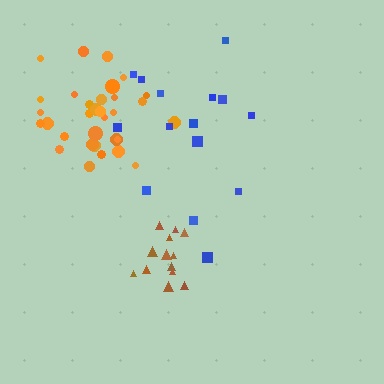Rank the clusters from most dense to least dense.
orange, brown, blue.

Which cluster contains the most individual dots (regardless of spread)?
Orange (32).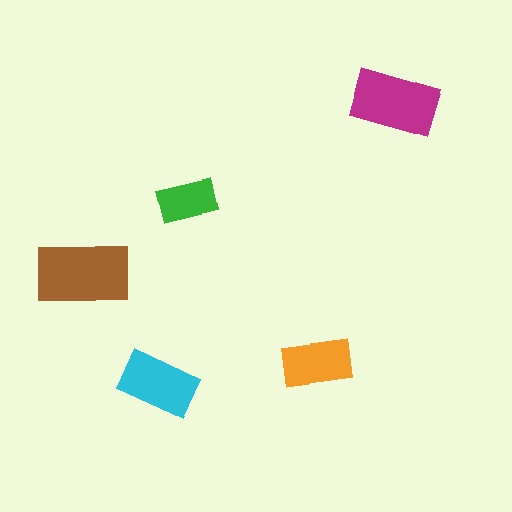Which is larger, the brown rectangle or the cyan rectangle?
The brown one.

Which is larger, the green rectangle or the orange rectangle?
The orange one.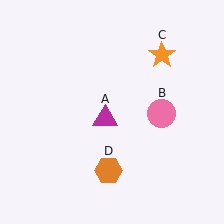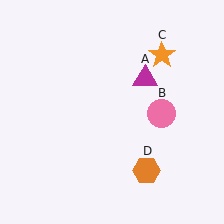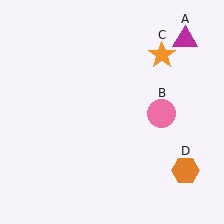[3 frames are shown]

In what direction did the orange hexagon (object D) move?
The orange hexagon (object D) moved right.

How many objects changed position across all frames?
2 objects changed position: magenta triangle (object A), orange hexagon (object D).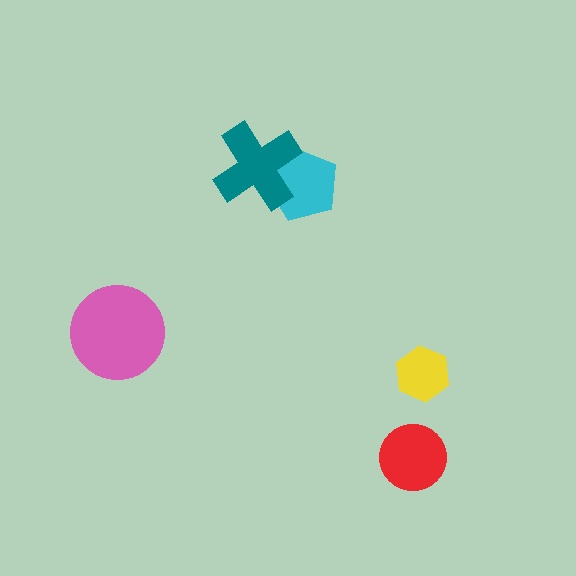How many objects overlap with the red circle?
0 objects overlap with the red circle.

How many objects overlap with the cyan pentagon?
1 object overlaps with the cyan pentagon.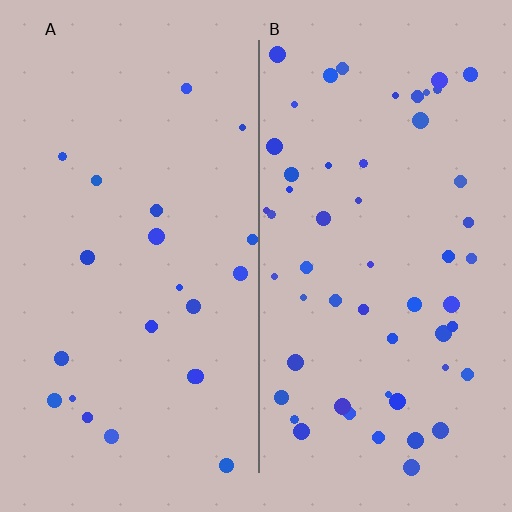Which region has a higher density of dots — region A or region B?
B (the right).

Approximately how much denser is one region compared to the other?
Approximately 2.6× — region B over region A.